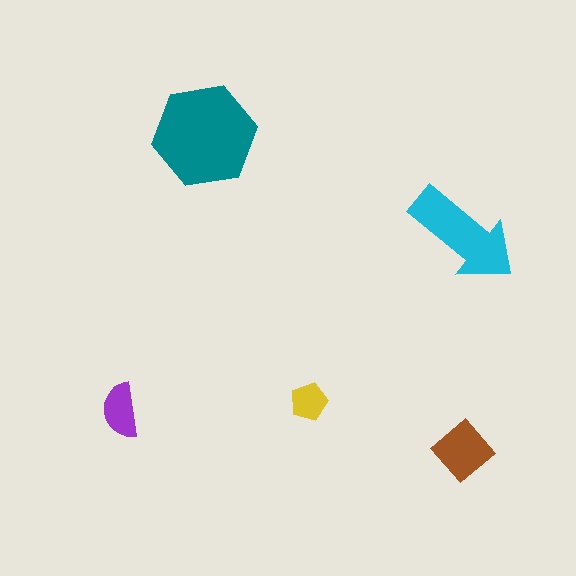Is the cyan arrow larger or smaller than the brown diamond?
Larger.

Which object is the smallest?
The yellow pentagon.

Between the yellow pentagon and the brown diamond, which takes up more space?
The brown diamond.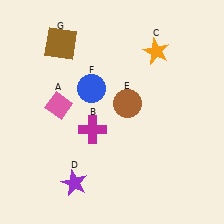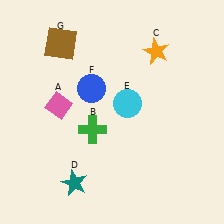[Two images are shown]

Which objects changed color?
B changed from magenta to green. D changed from purple to teal. E changed from brown to cyan.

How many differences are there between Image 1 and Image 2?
There are 3 differences between the two images.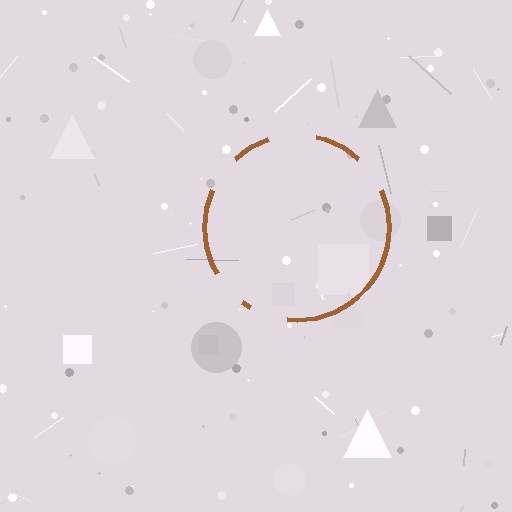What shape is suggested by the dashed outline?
The dashed outline suggests a circle.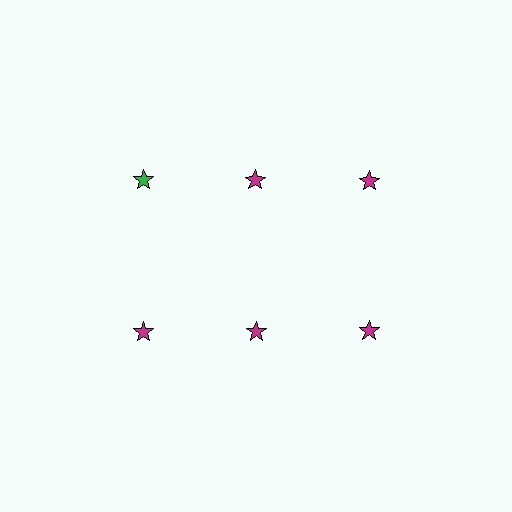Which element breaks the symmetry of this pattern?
The green star in the top row, leftmost column breaks the symmetry. All other shapes are magenta stars.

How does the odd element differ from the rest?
It has a different color: green instead of magenta.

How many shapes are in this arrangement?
There are 6 shapes arranged in a grid pattern.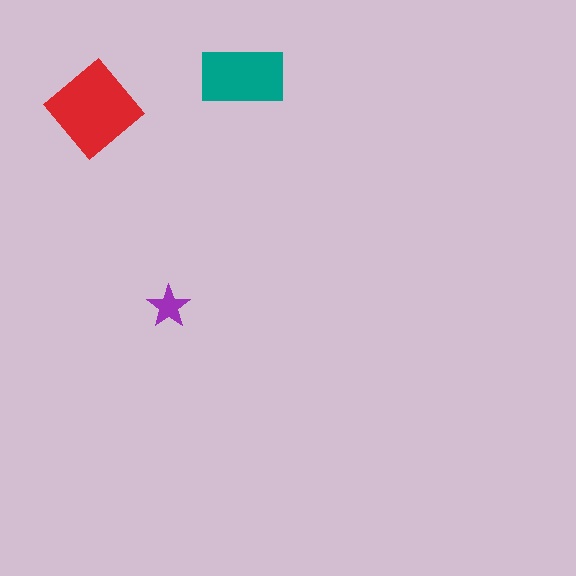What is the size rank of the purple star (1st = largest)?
3rd.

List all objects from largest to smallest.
The red diamond, the teal rectangle, the purple star.